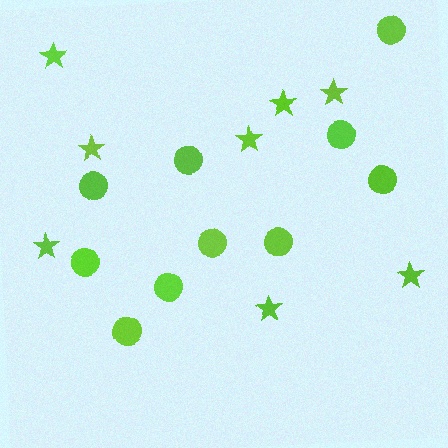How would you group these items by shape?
There are 2 groups: one group of circles (10) and one group of stars (8).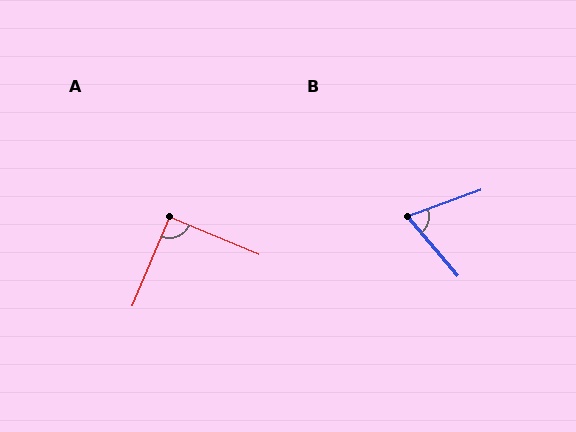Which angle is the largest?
A, at approximately 90 degrees.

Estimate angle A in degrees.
Approximately 90 degrees.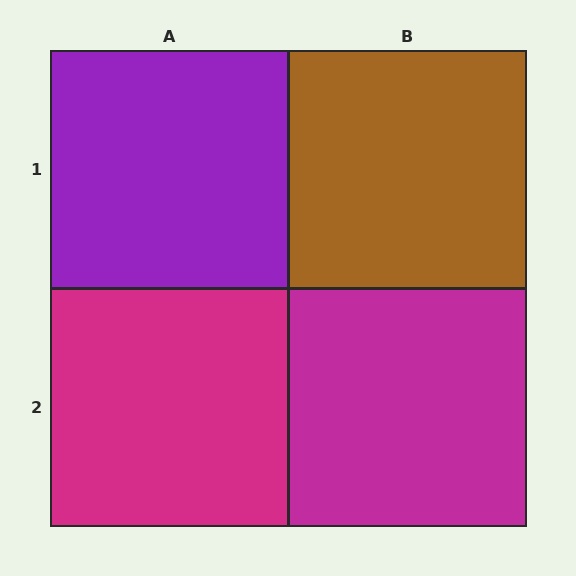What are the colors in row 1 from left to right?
Purple, brown.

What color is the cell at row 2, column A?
Magenta.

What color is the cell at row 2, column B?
Magenta.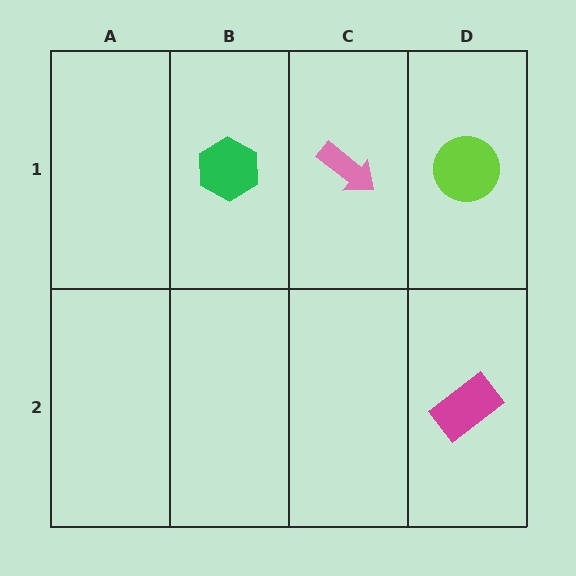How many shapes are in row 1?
3 shapes.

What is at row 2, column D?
A magenta rectangle.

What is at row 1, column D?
A lime circle.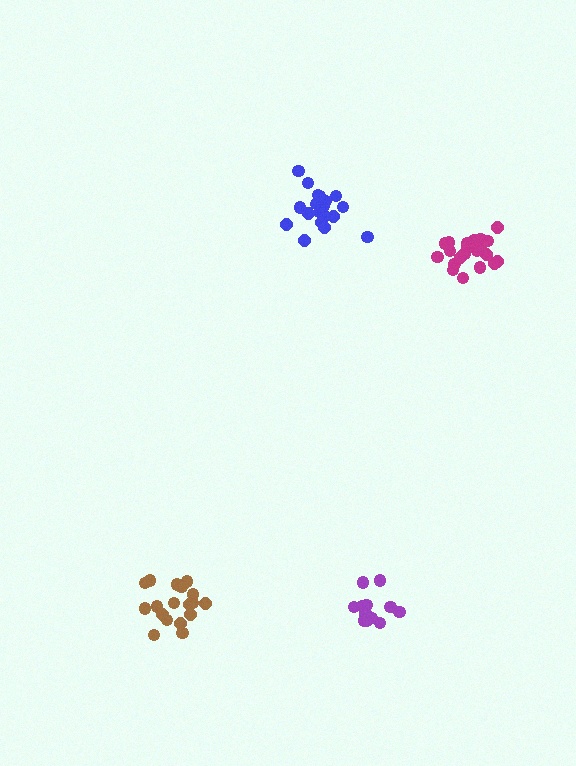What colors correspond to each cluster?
The clusters are colored: magenta, purple, blue, brown.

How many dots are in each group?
Group 1: 21 dots, Group 2: 15 dots, Group 3: 20 dots, Group 4: 18 dots (74 total).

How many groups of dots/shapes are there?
There are 4 groups.